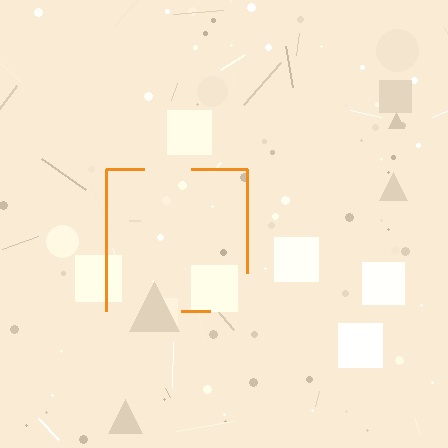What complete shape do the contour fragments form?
The contour fragments form a square.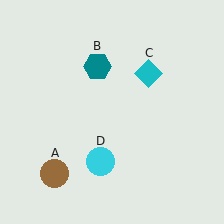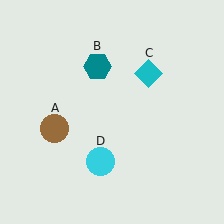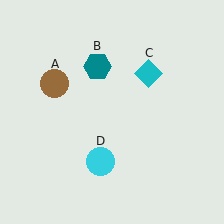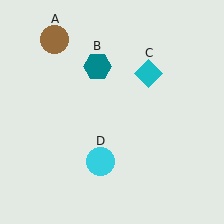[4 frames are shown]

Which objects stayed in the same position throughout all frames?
Teal hexagon (object B) and cyan diamond (object C) and cyan circle (object D) remained stationary.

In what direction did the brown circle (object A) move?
The brown circle (object A) moved up.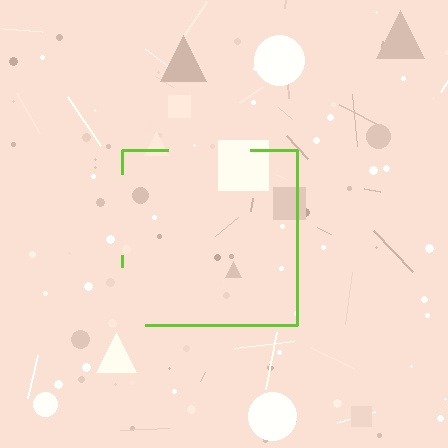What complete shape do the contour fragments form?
The contour fragments form a square.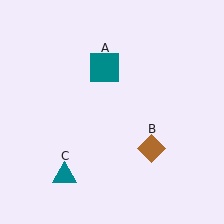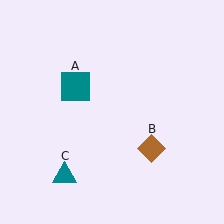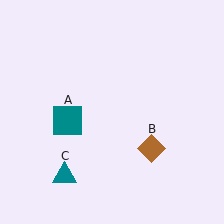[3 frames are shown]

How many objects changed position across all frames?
1 object changed position: teal square (object A).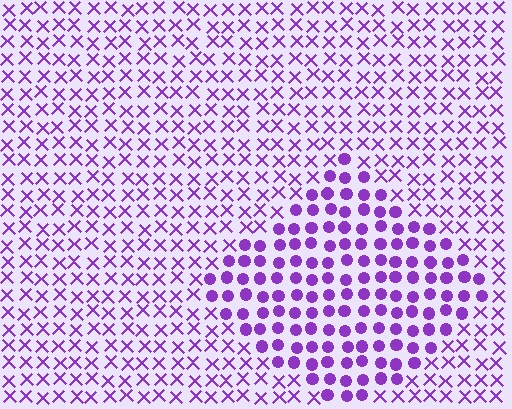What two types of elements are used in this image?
The image uses circles inside the diamond region and X marks outside it.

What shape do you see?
I see a diamond.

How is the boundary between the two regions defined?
The boundary is defined by a change in element shape: circles inside vs. X marks outside. All elements share the same color and spacing.